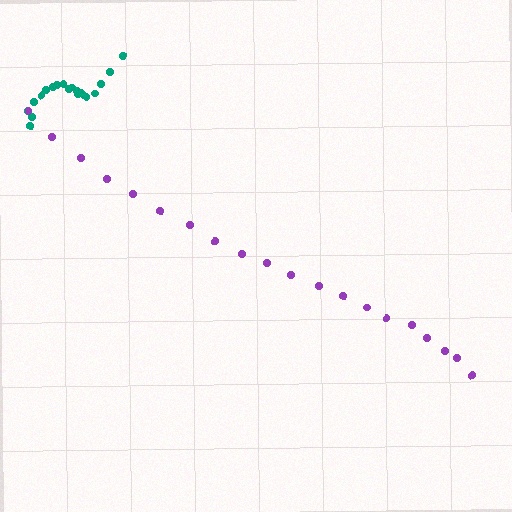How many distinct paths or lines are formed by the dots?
There are 2 distinct paths.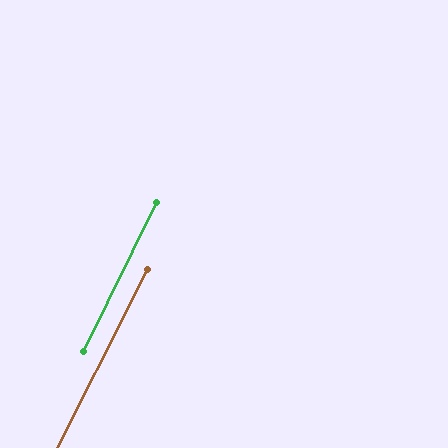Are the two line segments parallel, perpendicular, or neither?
Parallel — their directions differ by only 0.7°.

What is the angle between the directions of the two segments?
Approximately 1 degree.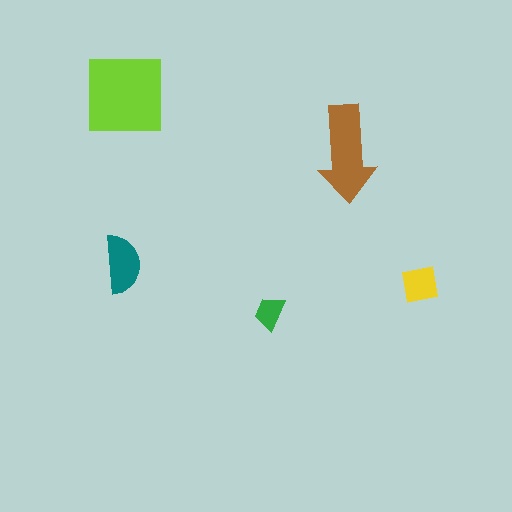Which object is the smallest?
The green trapezoid.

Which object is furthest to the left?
The teal semicircle is leftmost.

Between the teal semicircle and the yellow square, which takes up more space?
The teal semicircle.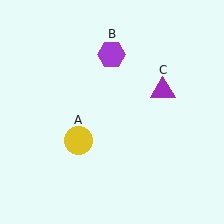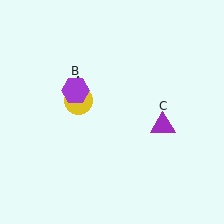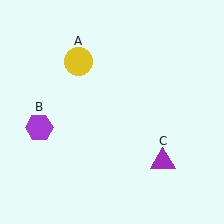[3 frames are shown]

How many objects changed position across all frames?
3 objects changed position: yellow circle (object A), purple hexagon (object B), purple triangle (object C).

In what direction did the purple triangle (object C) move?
The purple triangle (object C) moved down.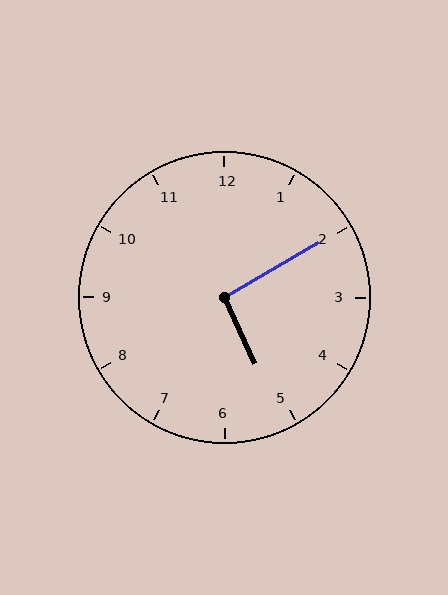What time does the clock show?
5:10.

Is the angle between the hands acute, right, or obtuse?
It is right.